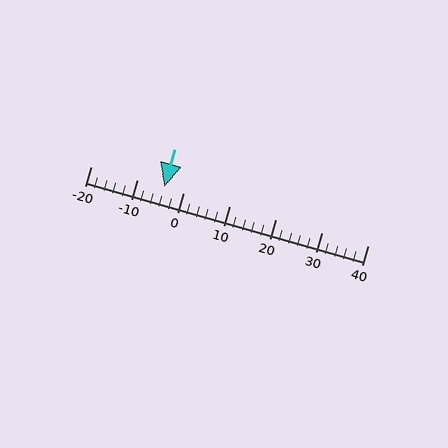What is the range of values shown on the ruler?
The ruler shows values from -20 to 40.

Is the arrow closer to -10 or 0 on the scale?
The arrow is closer to 0.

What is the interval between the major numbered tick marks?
The major tick marks are spaced 10 units apart.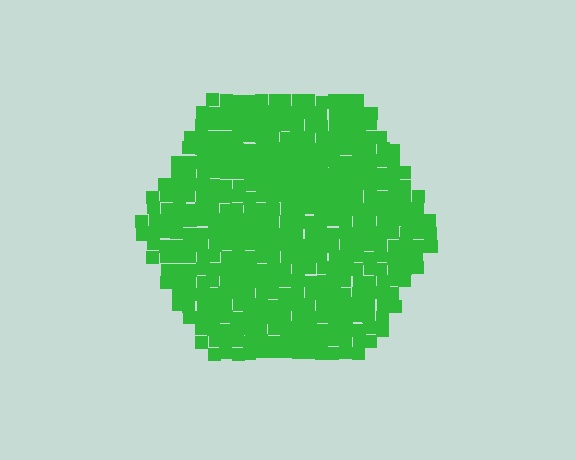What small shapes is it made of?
It is made of small squares.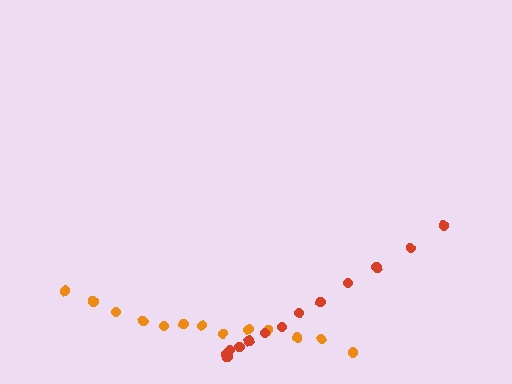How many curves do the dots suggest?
There are 2 distinct paths.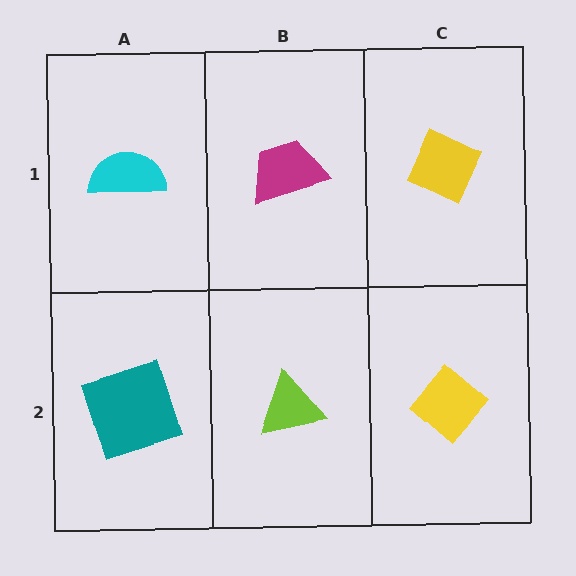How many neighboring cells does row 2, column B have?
3.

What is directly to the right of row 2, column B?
A yellow diamond.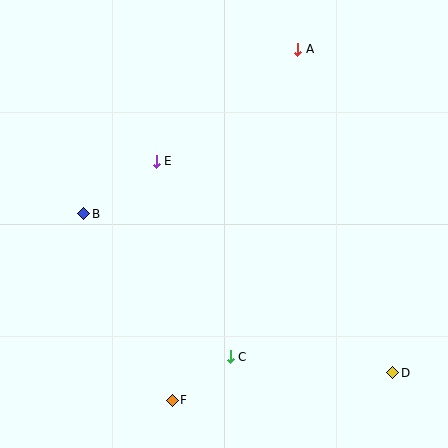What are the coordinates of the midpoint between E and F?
The midpoint between E and F is at (164, 281).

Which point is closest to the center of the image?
Point E at (156, 161) is closest to the center.